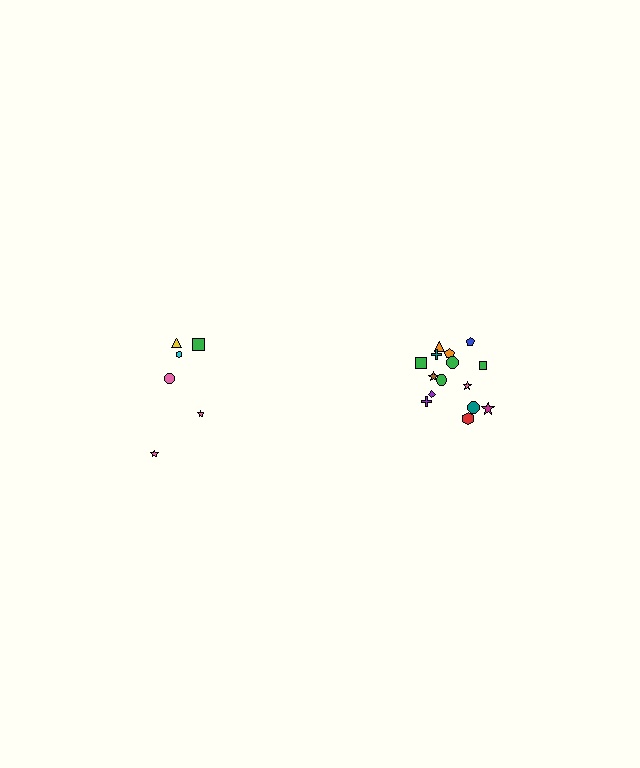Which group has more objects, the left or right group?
The right group.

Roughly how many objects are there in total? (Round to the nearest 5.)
Roughly 20 objects in total.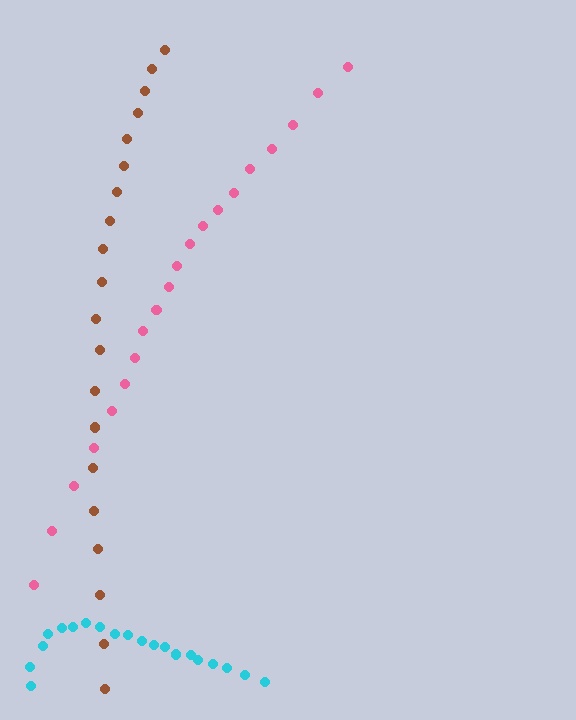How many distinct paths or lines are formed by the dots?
There are 3 distinct paths.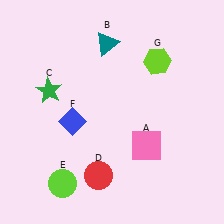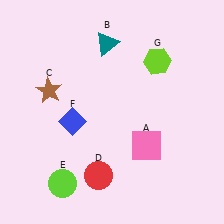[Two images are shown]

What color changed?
The star (C) changed from green in Image 1 to brown in Image 2.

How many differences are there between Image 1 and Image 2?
There is 1 difference between the two images.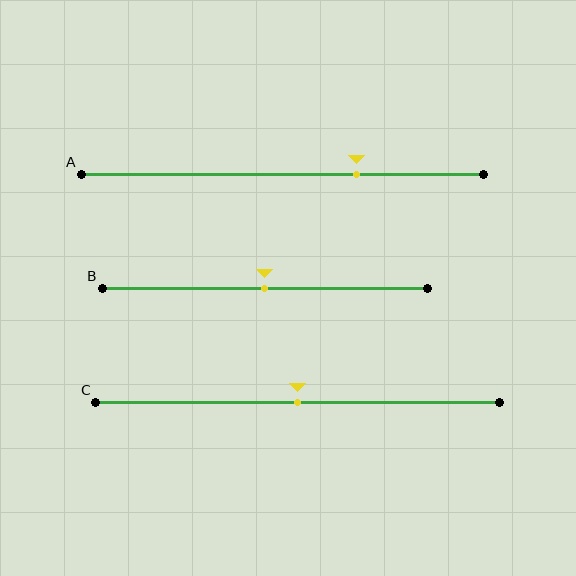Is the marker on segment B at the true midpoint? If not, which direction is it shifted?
Yes, the marker on segment B is at the true midpoint.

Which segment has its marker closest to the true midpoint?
Segment B has its marker closest to the true midpoint.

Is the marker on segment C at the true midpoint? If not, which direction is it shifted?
Yes, the marker on segment C is at the true midpoint.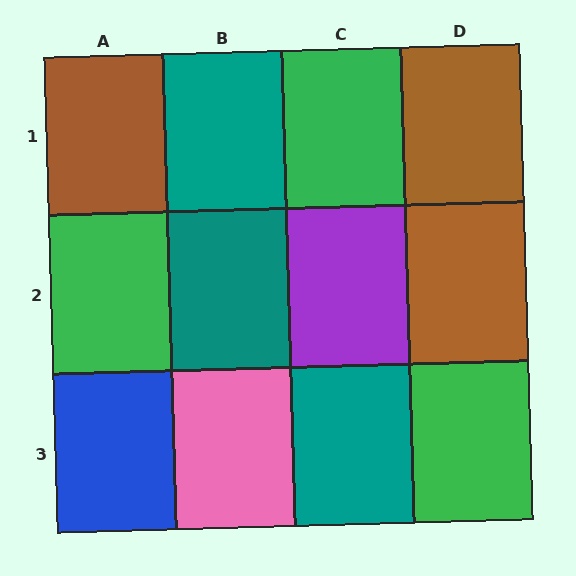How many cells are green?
3 cells are green.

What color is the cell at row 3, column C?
Teal.